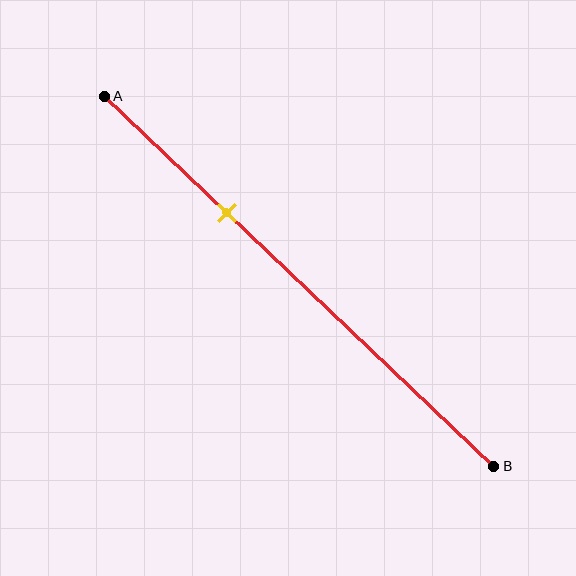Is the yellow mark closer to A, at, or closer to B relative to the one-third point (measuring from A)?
The yellow mark is approximately at the one-third point of segment AB.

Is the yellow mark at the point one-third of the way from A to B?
Yes, the mark is approximately at the one-third point.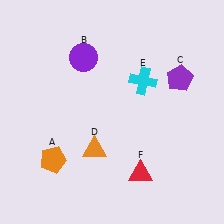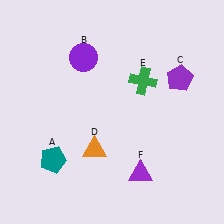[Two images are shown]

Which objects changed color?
A changed from orange to teal. E changed from cyan to green. F changed from red to purple.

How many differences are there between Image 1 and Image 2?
There are 3 differences between the two images.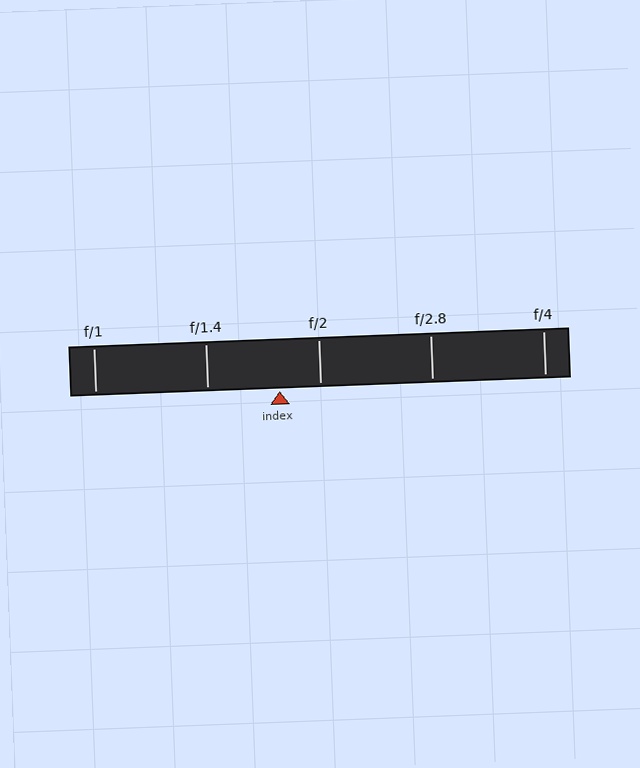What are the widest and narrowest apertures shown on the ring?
The widest aperture shown is f/1 and the narrowest is f/4.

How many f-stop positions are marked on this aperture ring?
There are 5 f-stop positions marked.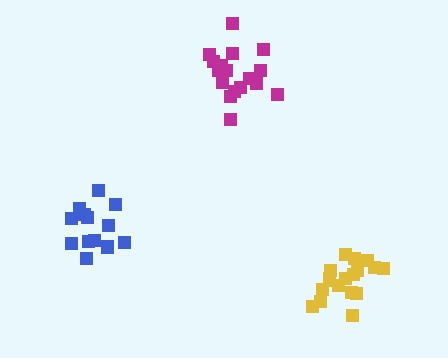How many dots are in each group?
Group 1: 13 dots, Group 2: 18 dots, Group 3: 18 dots (49 total).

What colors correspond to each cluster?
The clusters are colored: blue, magenta, yellow.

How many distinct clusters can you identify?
There are 3 distinct clusters.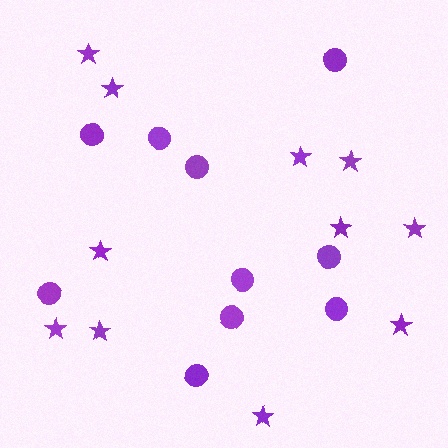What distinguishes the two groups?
There are 2 groups: one group of stars (11) and one group of circles (10).